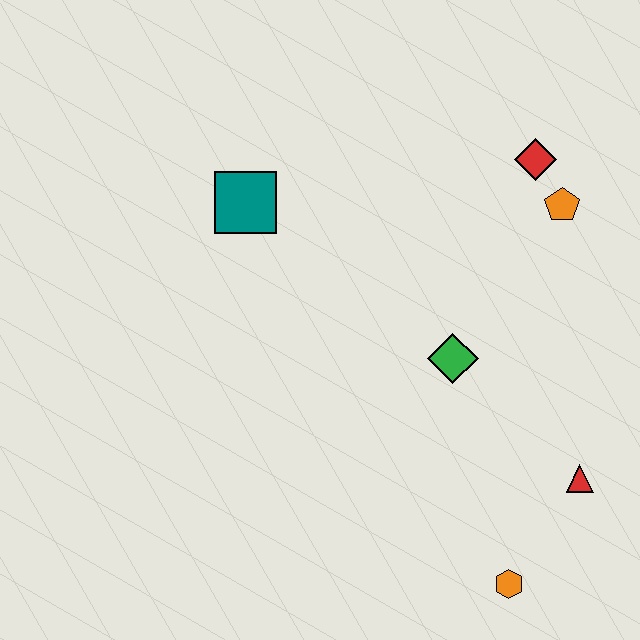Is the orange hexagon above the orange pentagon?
No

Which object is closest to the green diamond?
The red triangle is closest to the green diamond.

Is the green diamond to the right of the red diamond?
No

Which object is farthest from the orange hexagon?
The teal square is farthest from the orange hexagon.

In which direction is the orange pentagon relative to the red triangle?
The orange pentagon is above the red triangle.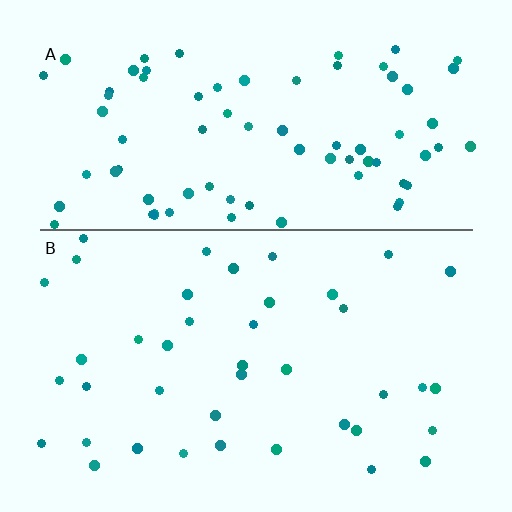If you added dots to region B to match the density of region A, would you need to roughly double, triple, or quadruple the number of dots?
Approximately double.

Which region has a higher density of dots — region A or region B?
A (the top).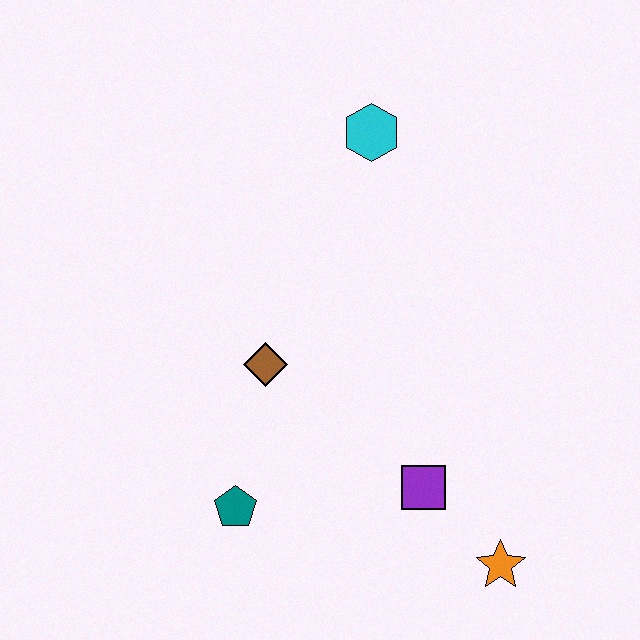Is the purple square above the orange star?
Yes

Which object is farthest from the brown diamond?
The orange star is farthest from the brown diamond.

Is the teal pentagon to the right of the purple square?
No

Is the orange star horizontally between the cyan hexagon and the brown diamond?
No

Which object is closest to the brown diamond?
The teal pentagon is closest to the brown diamond.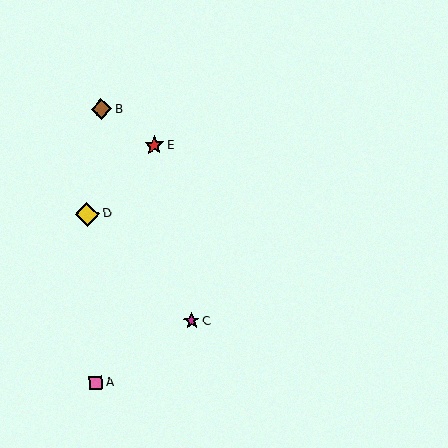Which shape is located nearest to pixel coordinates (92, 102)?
The brown diamond (labeled B) at (101, 109) is nearest to that location.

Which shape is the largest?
The yellow diamond (labeled D) is the largest.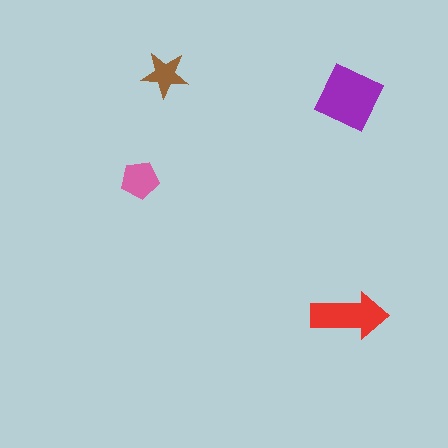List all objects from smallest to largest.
The brown star, the pink pentagon, the red arrow, the purple diamond.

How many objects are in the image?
There are 4 objects in the image.